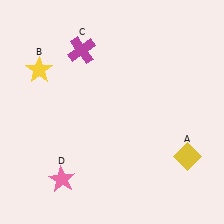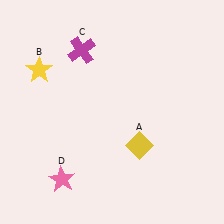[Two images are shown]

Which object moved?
The yellow diamond (A) moved left.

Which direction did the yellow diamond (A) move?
The yellow diamond (A) moved left.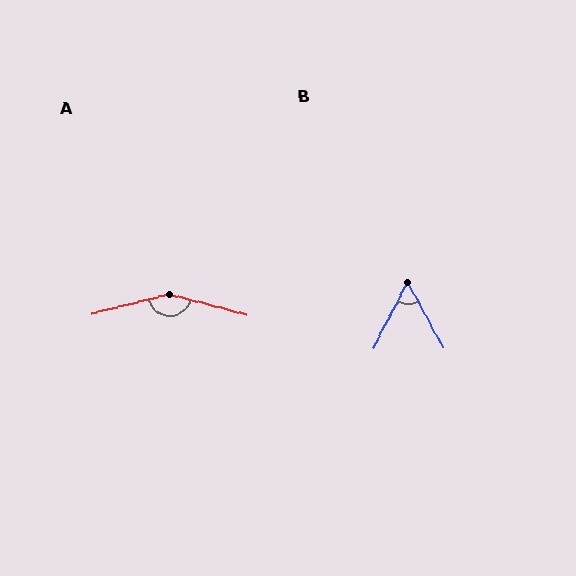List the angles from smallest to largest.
B (56°), A (151°).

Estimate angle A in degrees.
Approximately 151 degrees.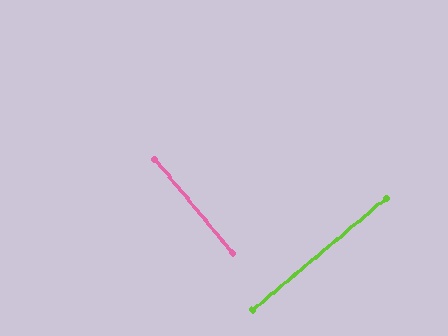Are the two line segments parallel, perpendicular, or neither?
Perpendicular — they meet at approximately 90°.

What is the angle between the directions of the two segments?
Approximately 90 degrees.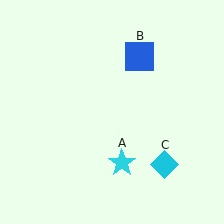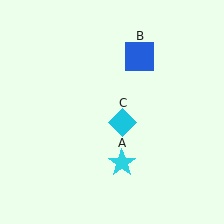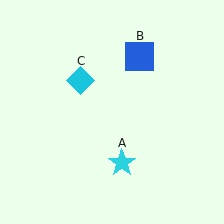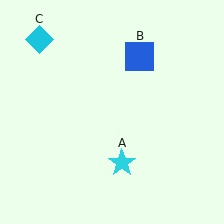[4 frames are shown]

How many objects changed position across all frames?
1 object changed position: cyan diamond (object C).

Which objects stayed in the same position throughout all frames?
Cyan star (object A) and blue square (object B) remained stationary.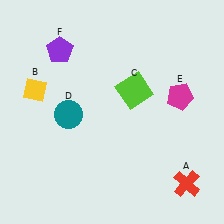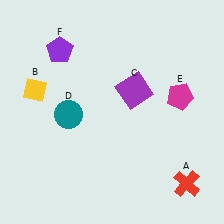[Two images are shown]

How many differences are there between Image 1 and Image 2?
There is 1 difference between the two images.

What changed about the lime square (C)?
In Image 1, C is lime. In Image 2, it changed to purple.